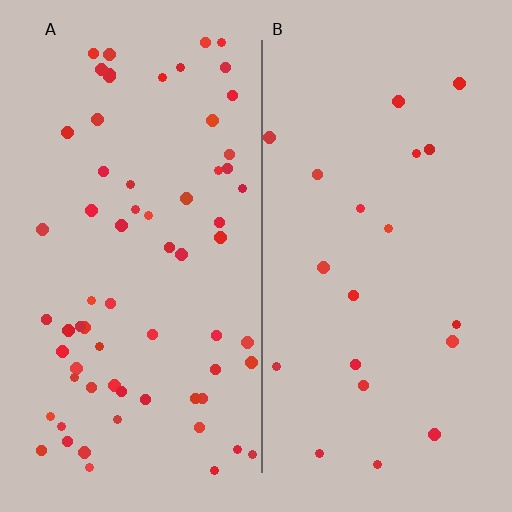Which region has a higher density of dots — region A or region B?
A (the left).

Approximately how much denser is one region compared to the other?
Approximately 3.3× — region A over region B.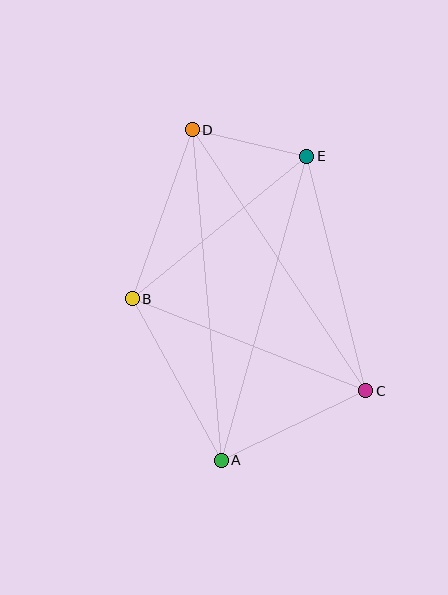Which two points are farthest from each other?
Points A and D are farthest from each other.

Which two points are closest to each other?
Points D and E are closest to each other.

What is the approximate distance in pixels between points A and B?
The distance between A and B is approximately 185 pixels.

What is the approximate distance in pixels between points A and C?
The distance between A and C is approximately 161 pixels.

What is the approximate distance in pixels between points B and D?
The distance between B and D is approximately 179 pixels.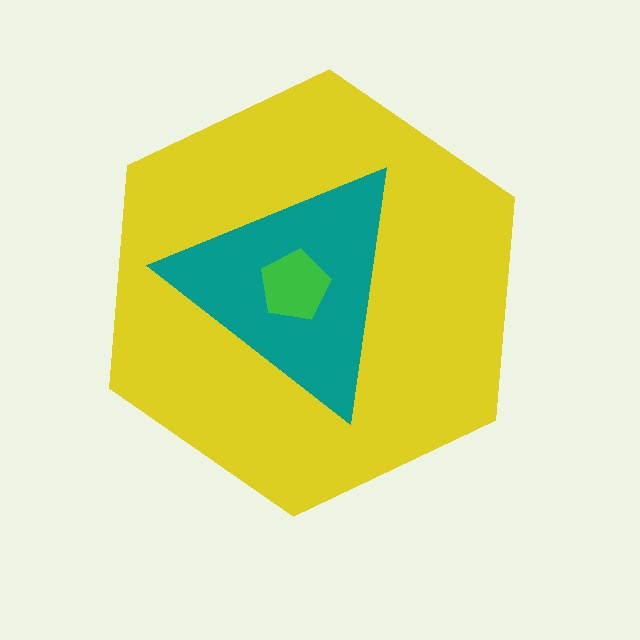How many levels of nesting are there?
3.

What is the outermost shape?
The yellow hexagon.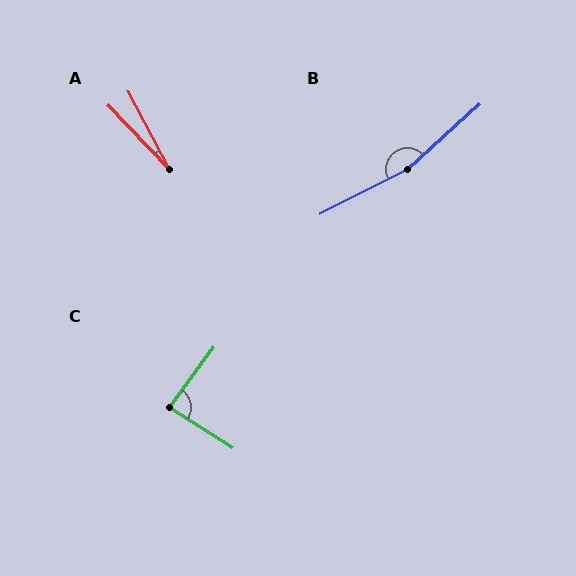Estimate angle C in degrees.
Approximately 86 degrees.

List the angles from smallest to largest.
A (15°), C (86°), B (165°).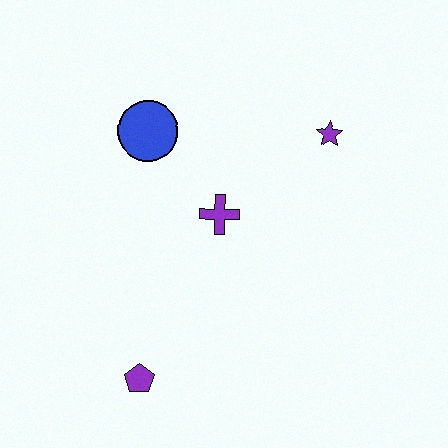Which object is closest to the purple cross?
The blue circle is closest to the purple cross.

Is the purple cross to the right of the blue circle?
Yes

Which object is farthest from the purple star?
The purple pentagon is farthest from the purple star.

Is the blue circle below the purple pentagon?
No